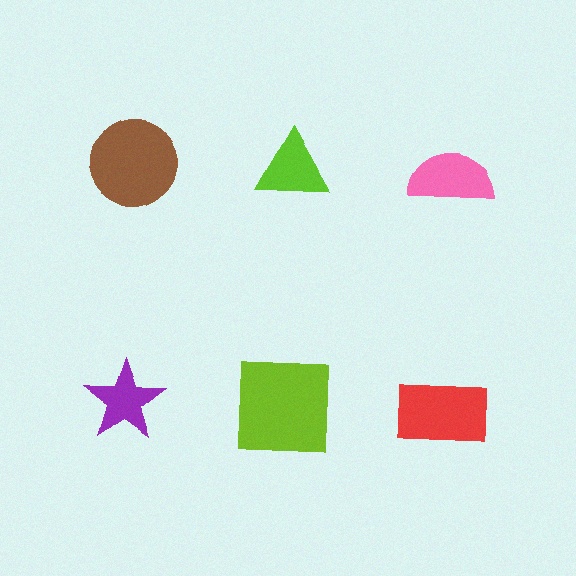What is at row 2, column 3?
A red rectangle.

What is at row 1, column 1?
A brown circle.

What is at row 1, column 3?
A pink semicircle.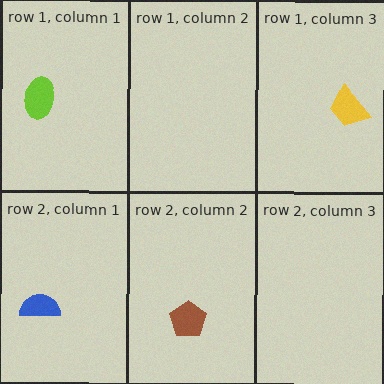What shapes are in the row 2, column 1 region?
The blue semicircle.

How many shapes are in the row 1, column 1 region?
1.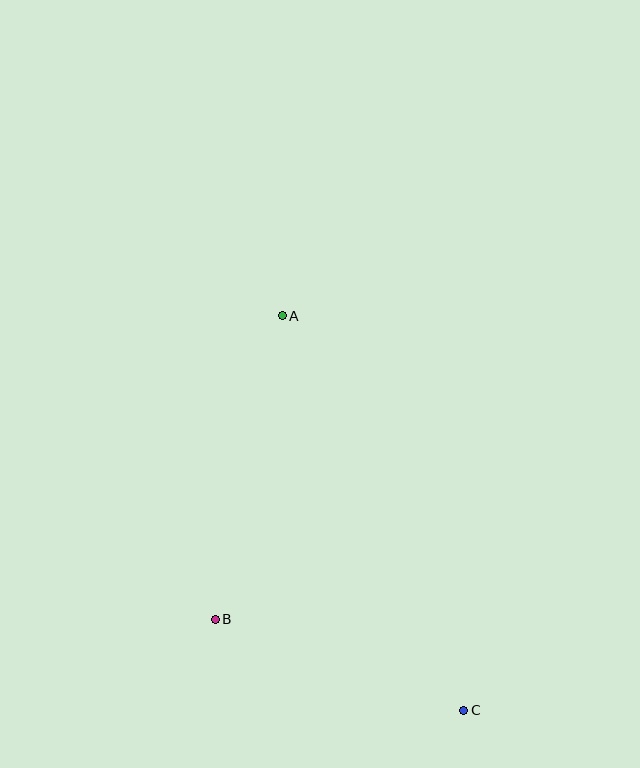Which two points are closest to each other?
Points B and C are closest to each other.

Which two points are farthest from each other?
Points A and C are farthest from each other.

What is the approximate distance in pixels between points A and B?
The distance between A and B is approximately 311 pixels.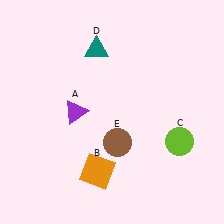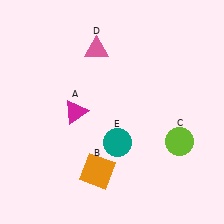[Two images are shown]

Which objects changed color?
A changed from purple to magenta. D changed from teal to pink. E changed from brown to teal.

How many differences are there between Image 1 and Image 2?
There are 3 differences between the two images.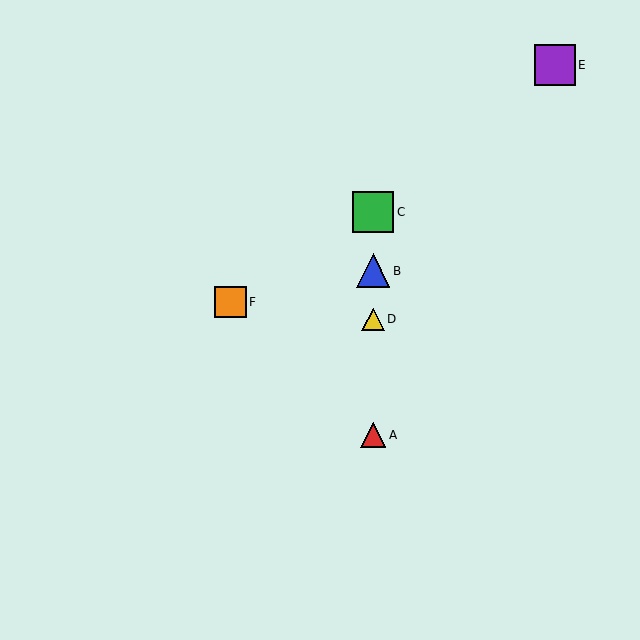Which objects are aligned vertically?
Objects A, B, C, D are aligned vertically.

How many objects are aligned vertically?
4 objects (A, B, C, D) are aligned vertically.